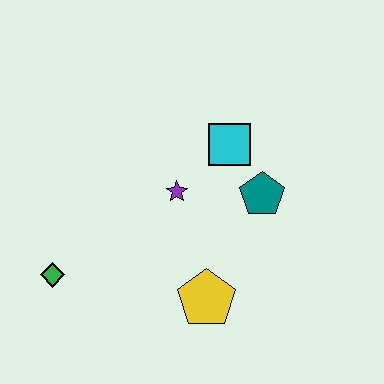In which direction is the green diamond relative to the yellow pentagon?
The green diamond is to the left of the yellow pentagon.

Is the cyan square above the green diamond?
Yes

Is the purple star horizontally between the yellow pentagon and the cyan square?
No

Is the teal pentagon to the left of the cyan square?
No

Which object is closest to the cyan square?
The teal pentagon is closest to the cyan square.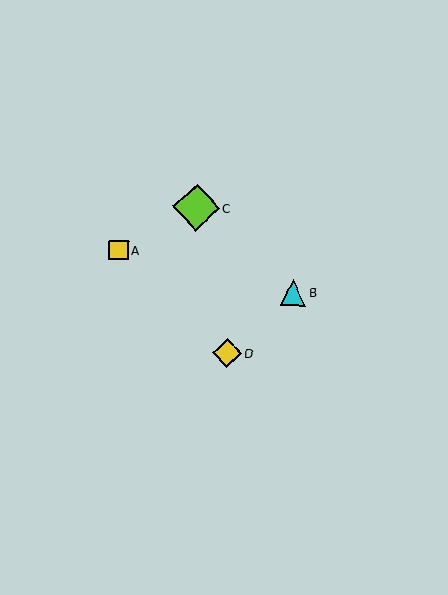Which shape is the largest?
The lime diamond (labeled C) is the largest.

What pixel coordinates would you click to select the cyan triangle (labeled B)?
Click at (293, 293) to select the cyan triangle B.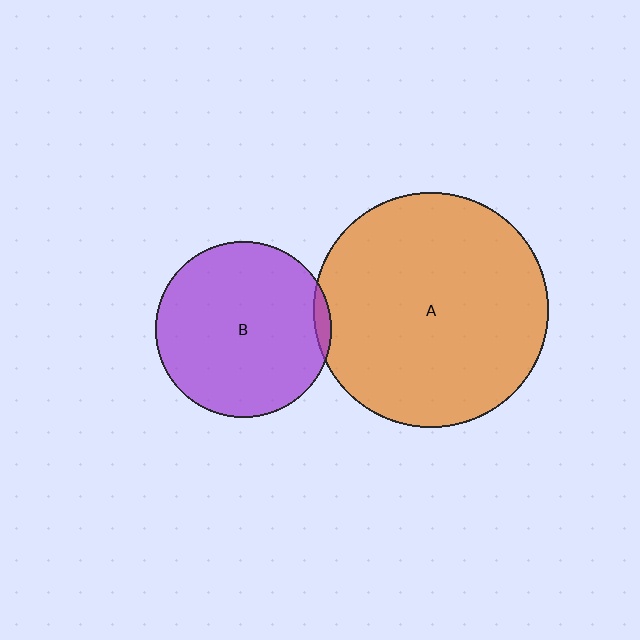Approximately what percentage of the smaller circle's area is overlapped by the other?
Approximately 5%.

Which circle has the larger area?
Circle A (orange).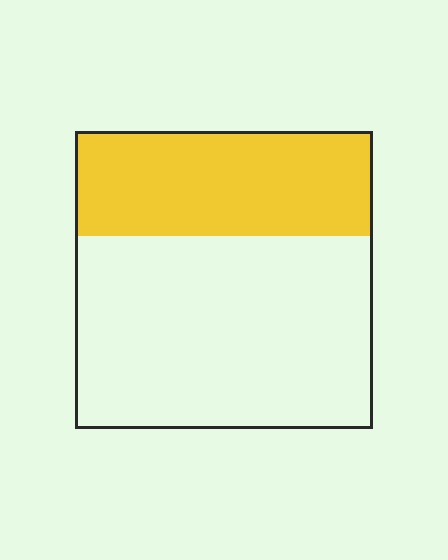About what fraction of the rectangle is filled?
About one third (1/3).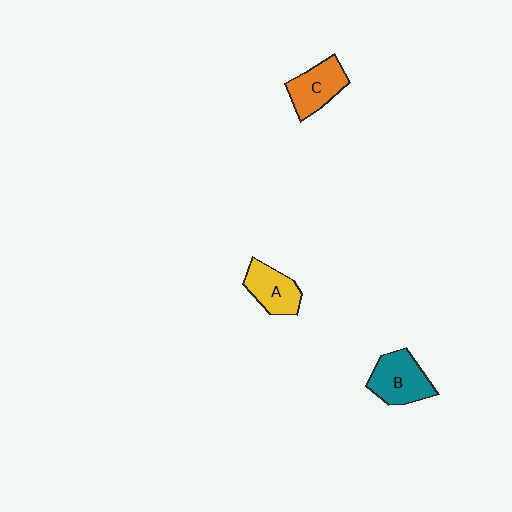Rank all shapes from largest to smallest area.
From largest to smallest: B (teal), C (orange), A (yellow).